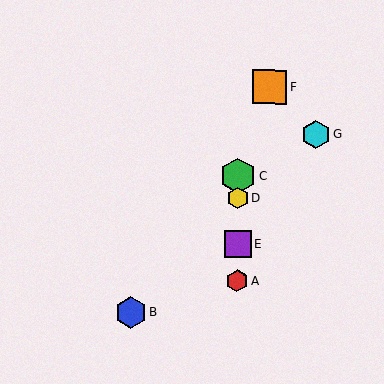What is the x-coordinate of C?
Object C is at x≈238.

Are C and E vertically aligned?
Yes, both are at x≈238.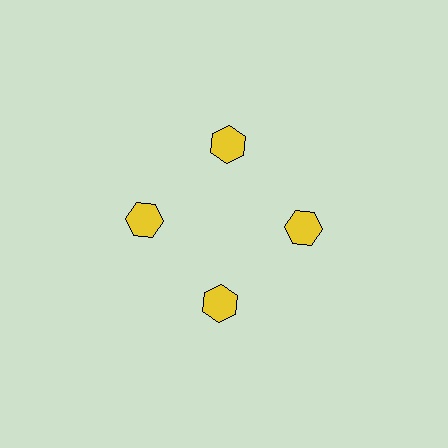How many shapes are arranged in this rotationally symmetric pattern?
There are 4 shapes, arranged in 4 groups of 1.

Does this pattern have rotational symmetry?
Yes, this pattern has 4-fold rotational symmetry. It looks the same after rotating 90 degrees around the center.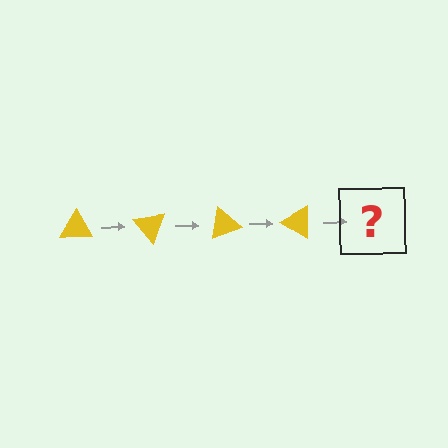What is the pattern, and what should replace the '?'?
The pattern is that the triangle rotates 50 degrees each step. The '?' should be a yellow triangle rotated 200 degrees.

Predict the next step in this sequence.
The next step is a yellow triangle rotated 200 degrees.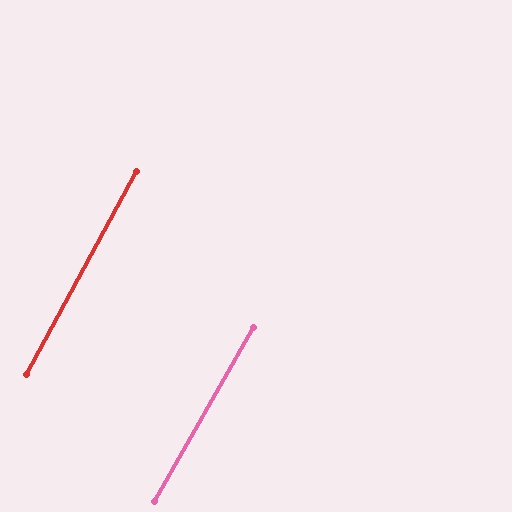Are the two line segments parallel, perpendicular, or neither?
Parallel — their directions differ by only 1.4°.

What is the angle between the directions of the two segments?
Approximately 1 degree.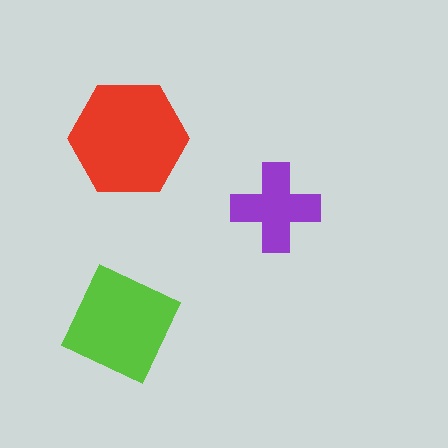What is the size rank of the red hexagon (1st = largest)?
1st.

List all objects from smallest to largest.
The purple cross, the lime square, the red hexagon.